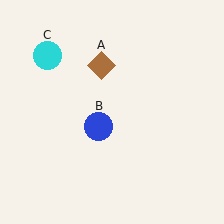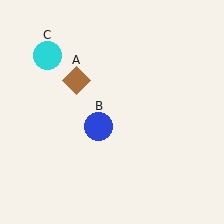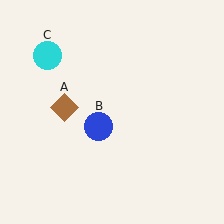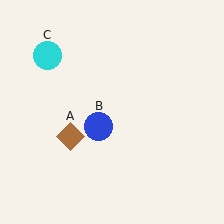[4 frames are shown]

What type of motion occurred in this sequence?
The brown diamond (object A) rotated counterclockwise around the center of the scene.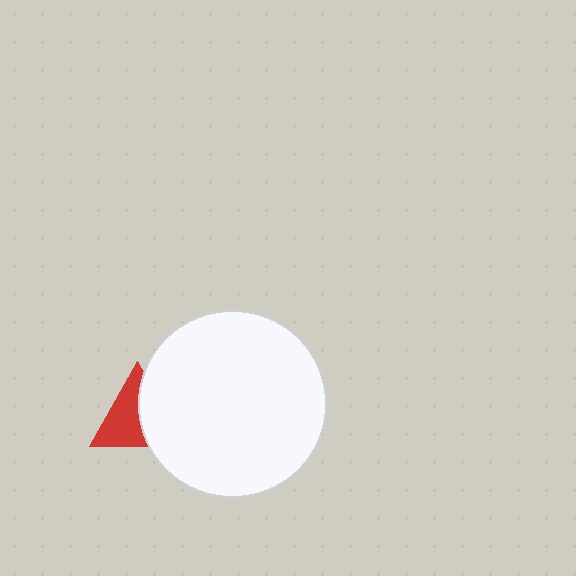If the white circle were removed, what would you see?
You would see the complete red triangle.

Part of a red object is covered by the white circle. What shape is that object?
It is a triangle.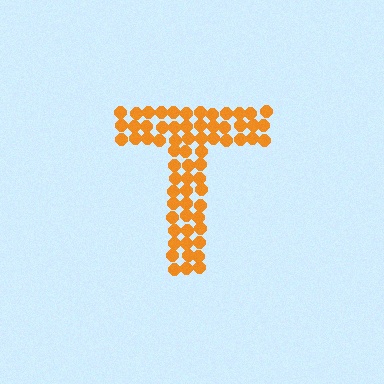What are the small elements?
The small elements are circles.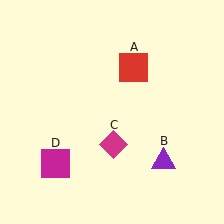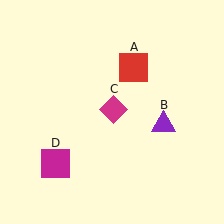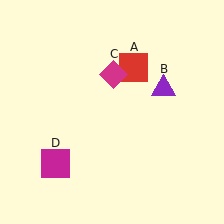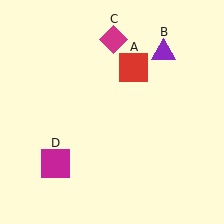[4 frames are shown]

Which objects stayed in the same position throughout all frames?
Red square (object A) and magenta square (object D) remained stationary.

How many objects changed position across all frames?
2 objects changed position: purple triangle (object B), magenta diamond (object C).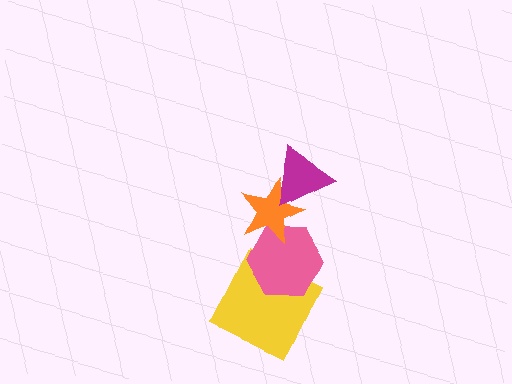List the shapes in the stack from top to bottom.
From top to bottom: the magenta triangle, the orange star, the pink hexagon, the yellow square.